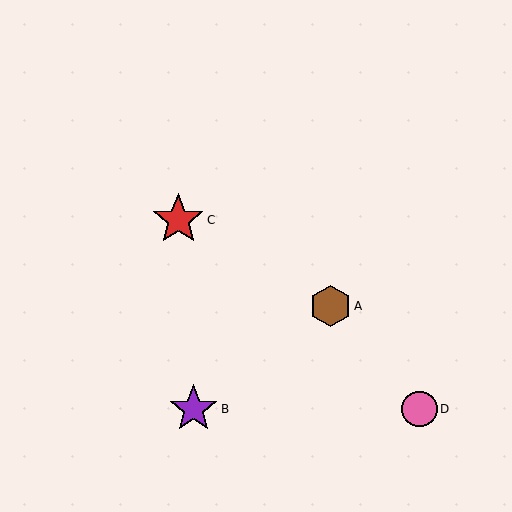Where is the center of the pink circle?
The center of the pink circle is at (419, 409).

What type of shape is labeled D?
Shape D is a pink circle.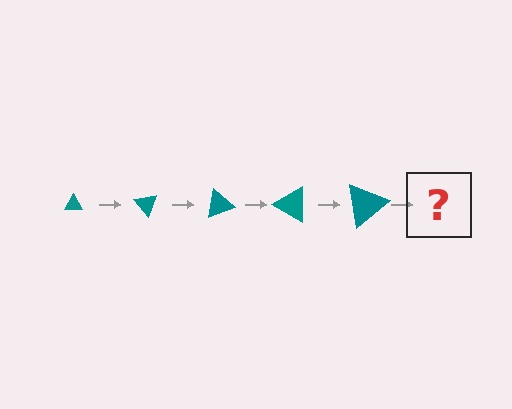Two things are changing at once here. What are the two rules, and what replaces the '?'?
The two rules are that the triangle grows larger each step and it rotates 50 degrees each step. The '?' should be a triangle, larger than the previous one and rotated 250 degrees from the start.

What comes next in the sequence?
The next element should be a triangle, larger than the previous one and rotated 250 degrees from the start.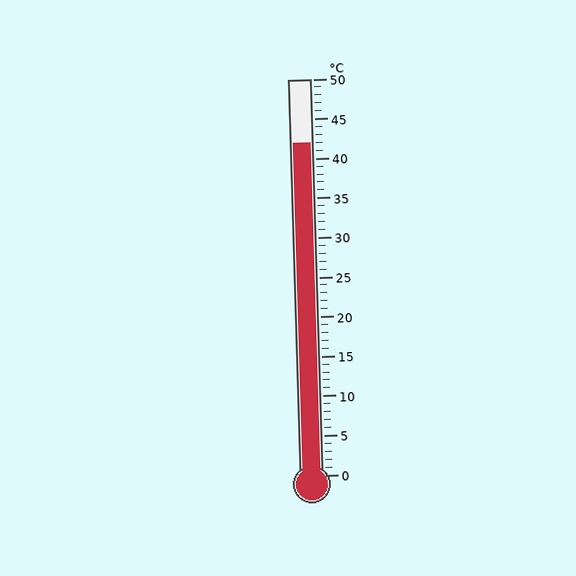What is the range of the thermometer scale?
The thermometer scale ranges from 0°C to 50°C.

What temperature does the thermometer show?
The thermometer shows approximately 42°C.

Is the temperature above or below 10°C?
The temperature is above 10°C.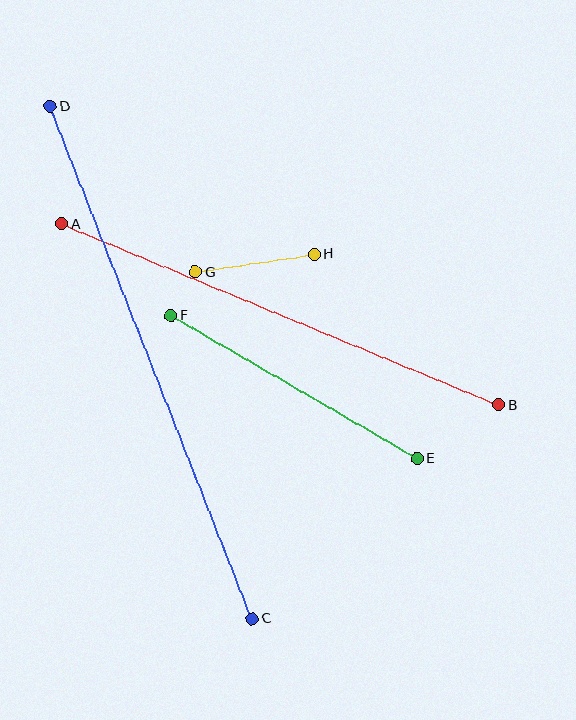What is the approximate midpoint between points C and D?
The midpoint is at approximately (151, 363) pixels.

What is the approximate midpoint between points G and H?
The midpoint is at approximately (255, 263) pixels.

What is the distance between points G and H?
The distance is approximately 120 pixels.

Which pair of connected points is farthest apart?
Points C and D are farthest apart.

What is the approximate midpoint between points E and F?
The midpoint is at approximately (294, 387) pixels.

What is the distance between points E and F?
The distance is approximately 285 pixels.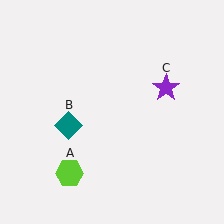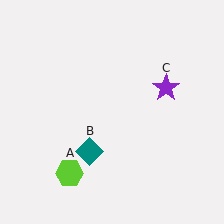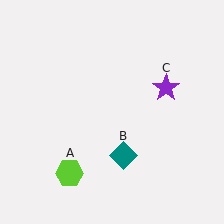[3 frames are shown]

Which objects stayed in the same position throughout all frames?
Lime hexagon (object A) and purple star (object C) remained stationary.